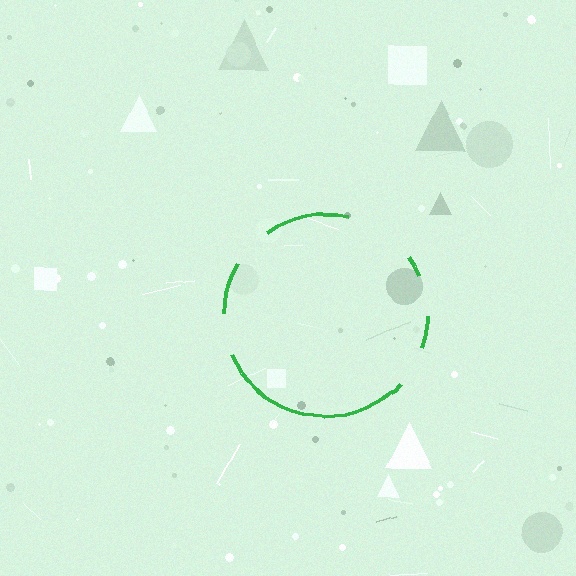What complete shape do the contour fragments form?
The contour fragments form a circle.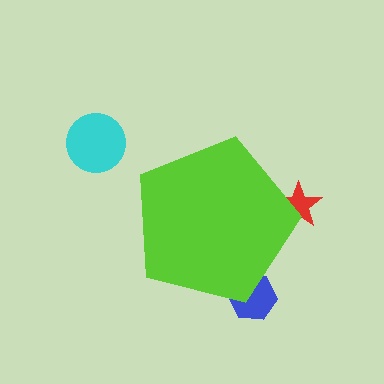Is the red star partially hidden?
Yes, the red star is partially hidden behind the lime pentagon.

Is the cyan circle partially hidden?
No, the cyan circle is fully visible.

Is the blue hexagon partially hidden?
Yes, the blue hexagon is partially hidden behind the lime pentagon.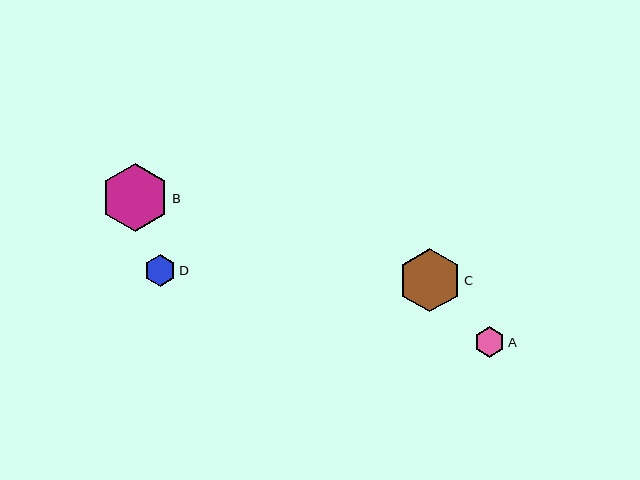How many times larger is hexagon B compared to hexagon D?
Hexagon B is approximately 2.1 times the size of hexagon D.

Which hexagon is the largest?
Hexagon B is the largest with a size of approximately 68 pixels.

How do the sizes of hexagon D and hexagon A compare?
Hexagon D and hexagon A are approximately the same size.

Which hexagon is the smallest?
Hexagon A is the smallest with a size of approximately 31 pixels.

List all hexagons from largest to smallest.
From largest to smallest: B, C, D, A.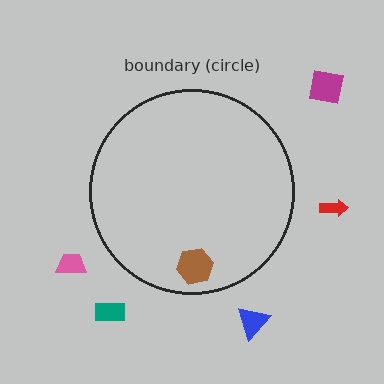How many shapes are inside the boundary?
1 inside, 5 outside.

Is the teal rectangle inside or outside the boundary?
Outside.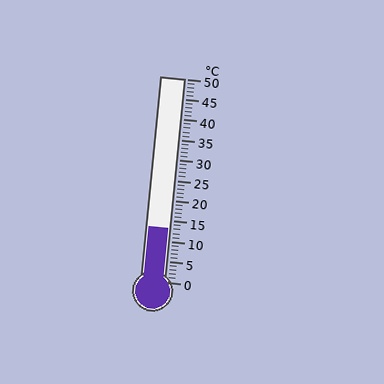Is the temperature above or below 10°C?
The temperature is above 10°C.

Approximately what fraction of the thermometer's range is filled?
The thermometer is filled to approximately 25% of its range.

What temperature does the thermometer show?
The thermometer shows approximately 13°C.